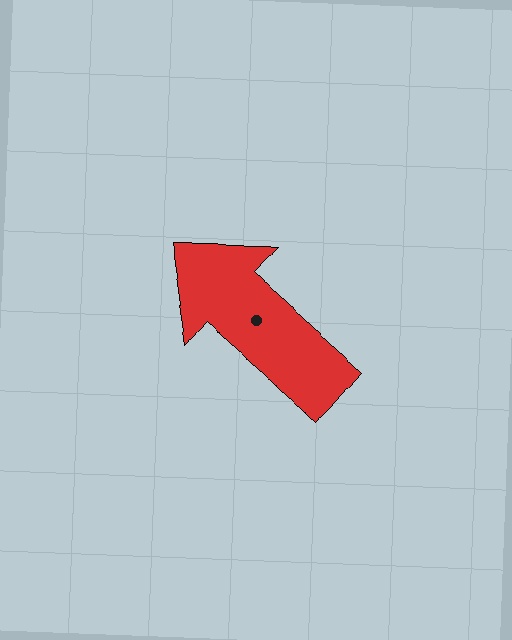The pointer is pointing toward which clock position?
Roughly 10 o'clock.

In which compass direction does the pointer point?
Northwest.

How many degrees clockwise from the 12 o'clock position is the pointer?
Approximately 311 degrees.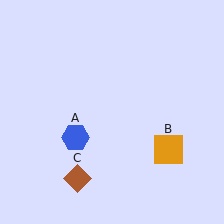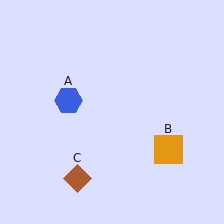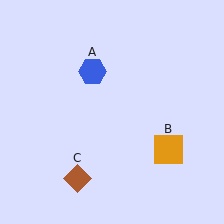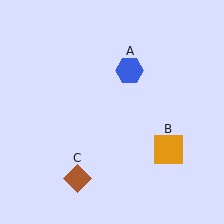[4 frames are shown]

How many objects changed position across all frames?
1 object changed position: blue hexagon (object A).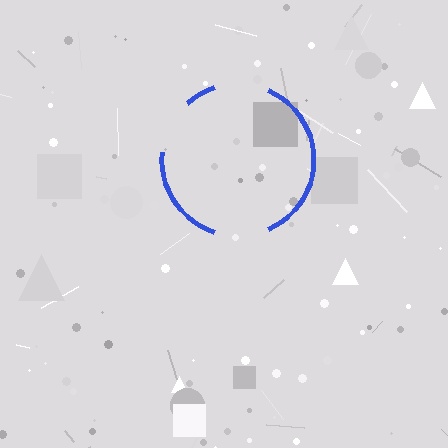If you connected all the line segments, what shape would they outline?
They would outline a circle.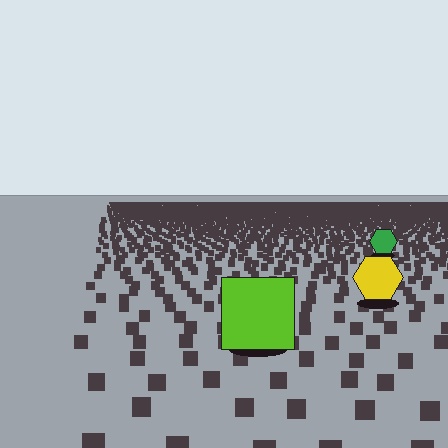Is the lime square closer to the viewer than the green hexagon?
Yes. The lime square is closer — you can tell from the texture gradient: the ground texture is coarser near it.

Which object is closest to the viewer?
The lime square is closest. The texture marks near it are larger and more spread out.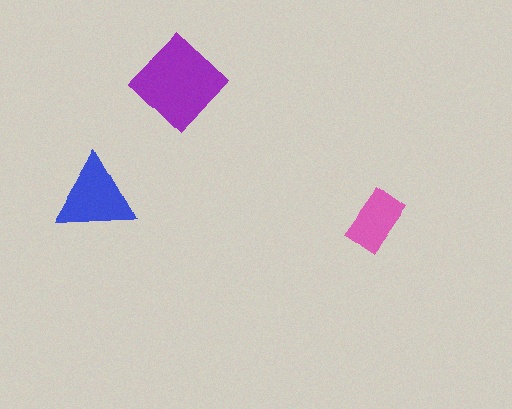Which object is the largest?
The purple diamond.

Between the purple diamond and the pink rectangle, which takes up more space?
The purple diamond.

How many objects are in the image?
There are 3 objects in the image.